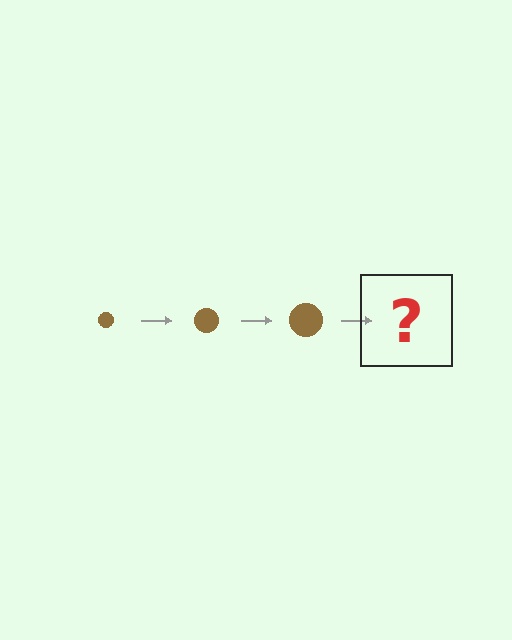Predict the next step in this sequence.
The next step is a brown circle, larger than the previous one.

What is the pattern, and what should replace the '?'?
The pattern is that the circle gets progressively larger each step. The '?' should be a brown circle, larger than the previous one.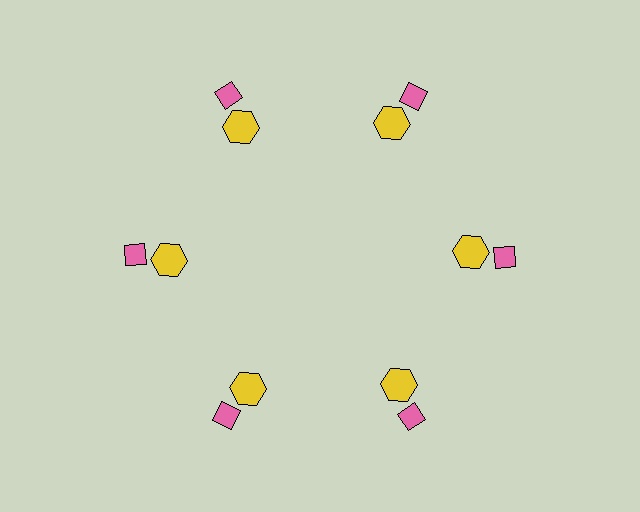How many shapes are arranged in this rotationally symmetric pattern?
There are 12 shapes, arranged in 6 groups of 2.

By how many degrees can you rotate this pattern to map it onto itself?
The pattern maps onto itself every 60 degrees of rotation.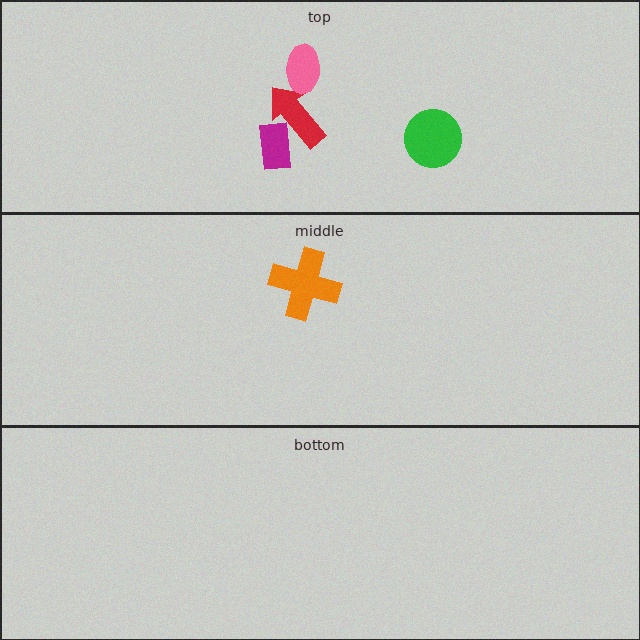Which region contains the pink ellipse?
The top region.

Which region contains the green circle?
The top region.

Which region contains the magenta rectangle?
The top region.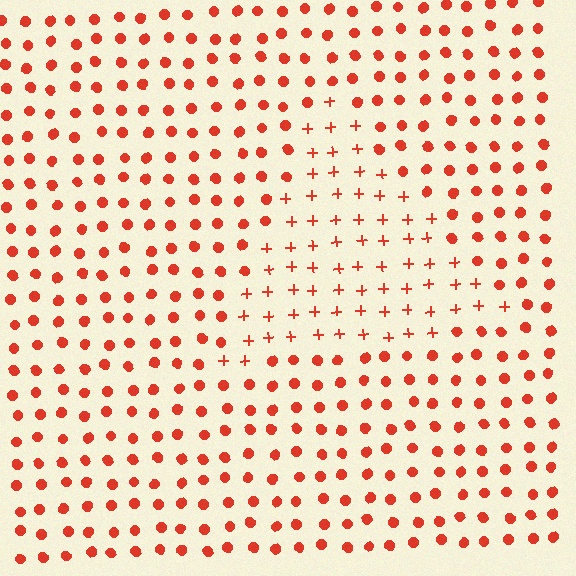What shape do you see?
I see a triangle.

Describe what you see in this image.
The image is filled with small red elements arranged in a uniform grid. A triangle-shaped region contains plus signs, while the surrounding area contains circles. The boundary is defined purely by the change in element shape.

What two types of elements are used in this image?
The image uses plus signs inside the triangle region and circles outside it.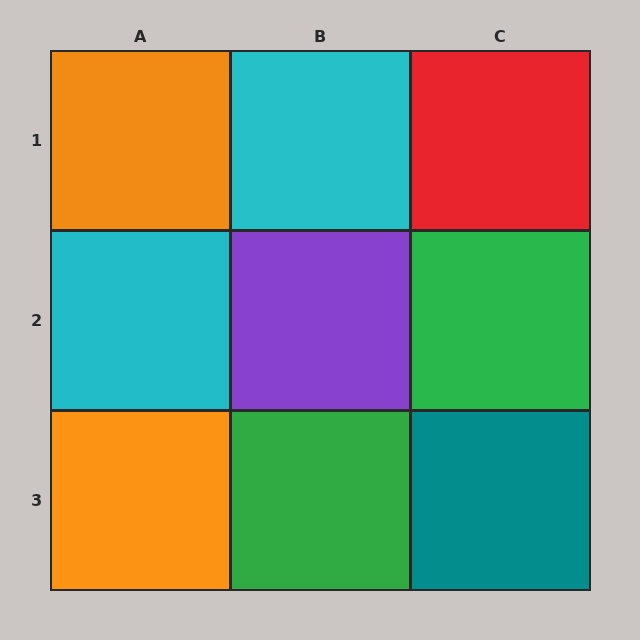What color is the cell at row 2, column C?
Green.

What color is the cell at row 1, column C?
Red.